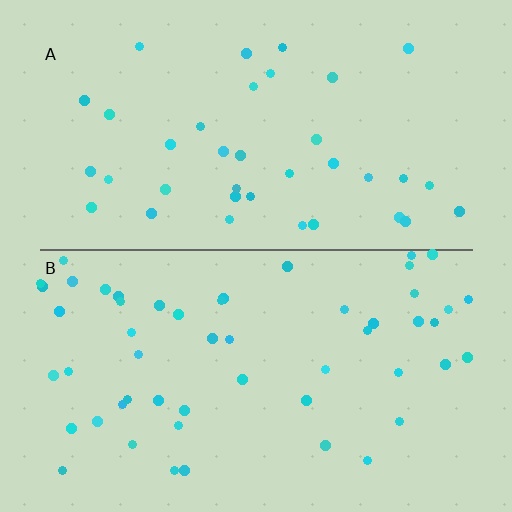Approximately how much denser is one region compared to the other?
Approximately 1.4× — region B over region A.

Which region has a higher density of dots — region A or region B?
B (the bottom).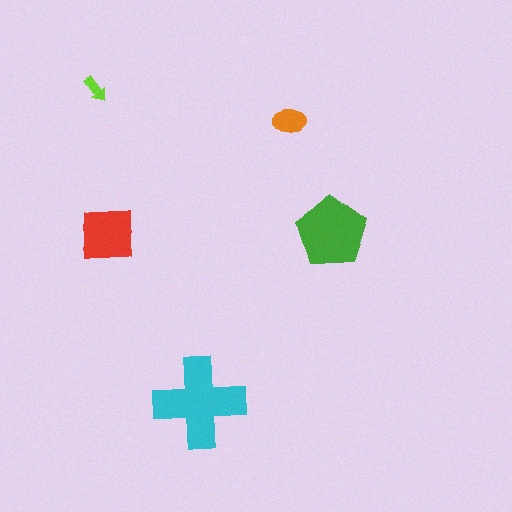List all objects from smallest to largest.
The lime arrow, the orange ellipse, the red square, the green pentagon, the cyan cross.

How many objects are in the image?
There are 5 objects in the image.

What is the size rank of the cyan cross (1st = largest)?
1st.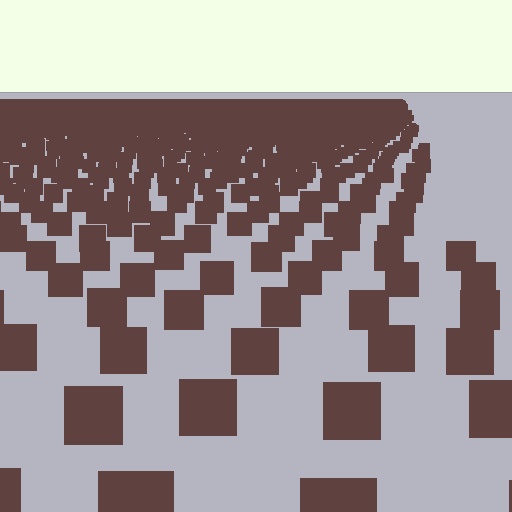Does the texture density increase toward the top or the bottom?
Density increases toward the top.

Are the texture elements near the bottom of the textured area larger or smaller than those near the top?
Larger. Near the bottom, elements are closer to the viewer and appear at a bigger on-screen size.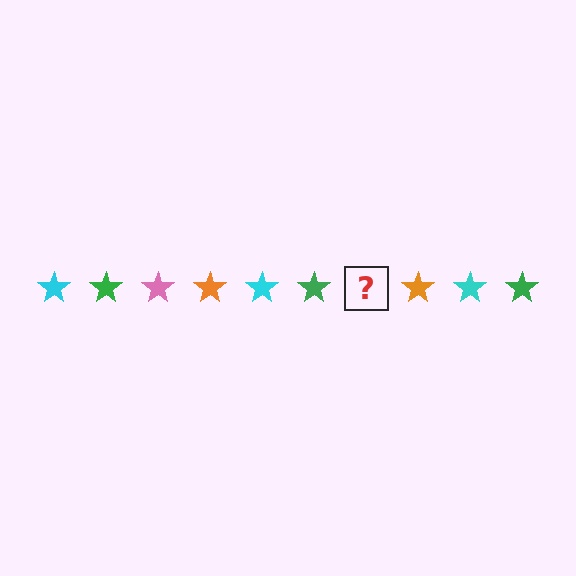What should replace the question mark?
The question mark should be replaced with a pink star.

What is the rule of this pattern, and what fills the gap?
The rule is that the pattern cycles through cyan, green, pink, orange stars. The gap should be filled with a pink star.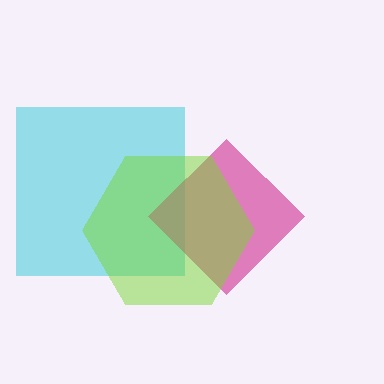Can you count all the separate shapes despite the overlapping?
Yes, there are 3 separate shapes.